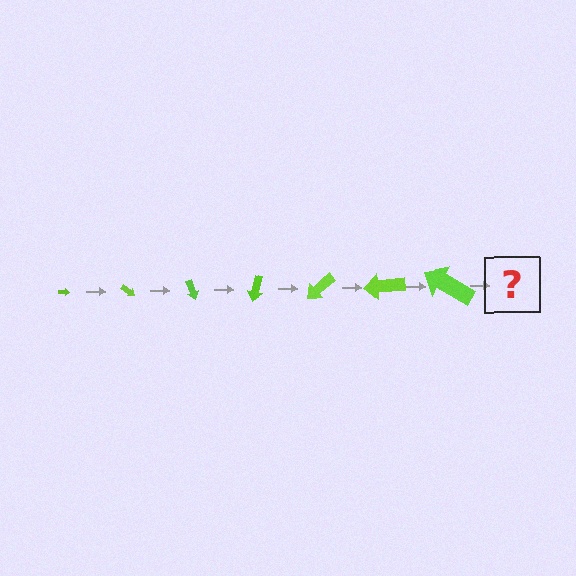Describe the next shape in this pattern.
It should be an arrow, larger than the previous one and rotated 245 degrees from the start.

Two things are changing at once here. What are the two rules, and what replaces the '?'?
The two rules are that the arrow grows larger each step and it rotates 35 degrees each step. The '?' should be an arrow, larger than the previous one and rotated 245 degrees from the start.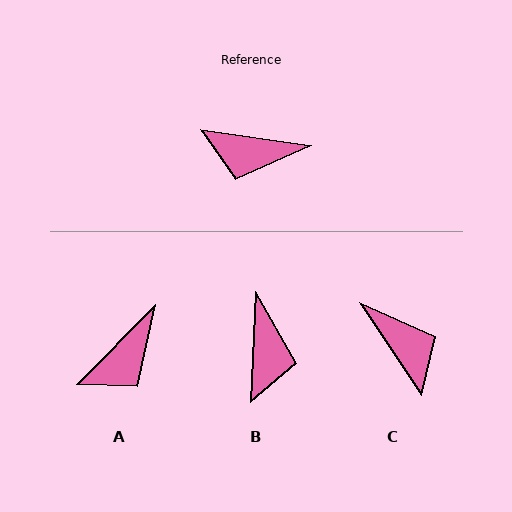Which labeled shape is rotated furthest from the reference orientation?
C, about 132 degrees away.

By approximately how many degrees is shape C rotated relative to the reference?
Approximately 132 degrees counter-clockwise.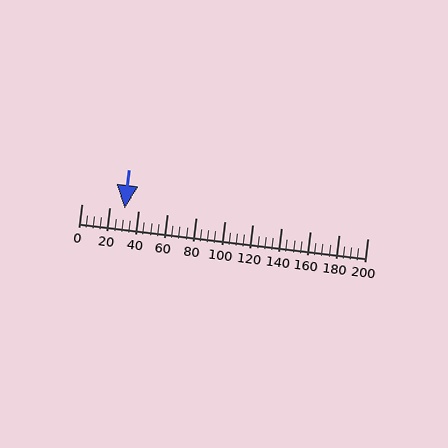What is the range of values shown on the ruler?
The ruler shows values from 0 to 200.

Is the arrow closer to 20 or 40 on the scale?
The arrow is closer to 40.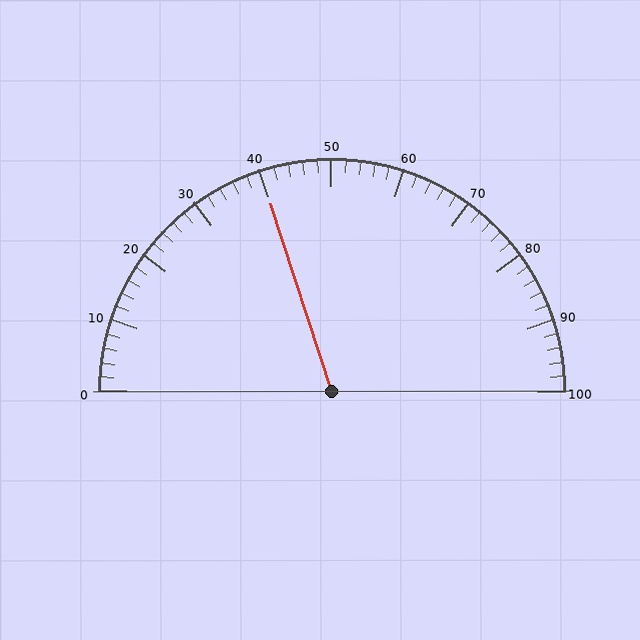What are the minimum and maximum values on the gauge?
The gauge ranges from 0 to 100.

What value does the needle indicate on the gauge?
The needle indicates approximately 40.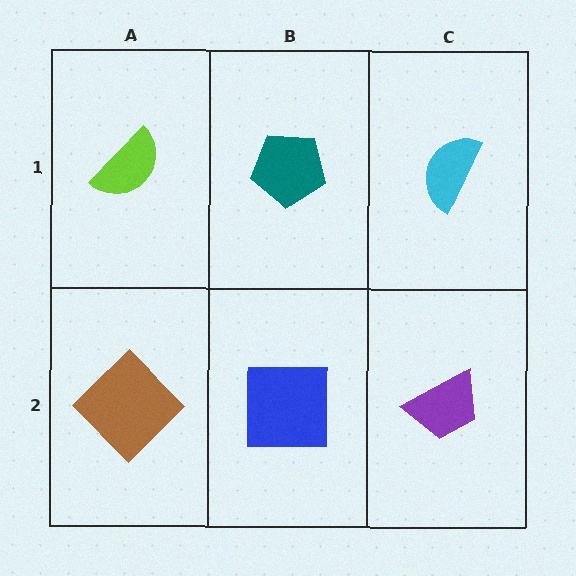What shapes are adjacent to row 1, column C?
A purple trapezoid (row 2, column C), a teal pentagon (row 1, column B).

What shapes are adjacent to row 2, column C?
A cyan semicircle (row 1, column C), a blue square (row 2, column B).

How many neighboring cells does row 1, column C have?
2.